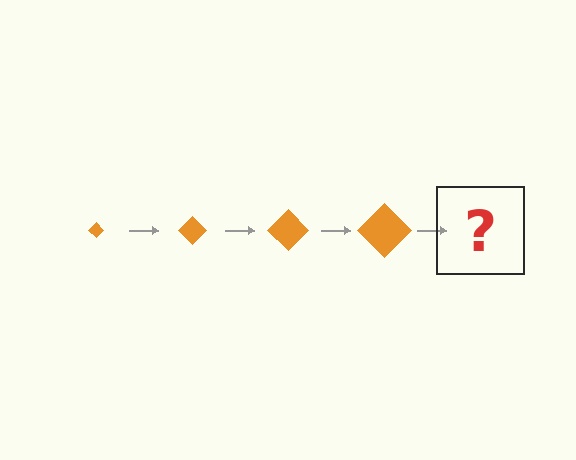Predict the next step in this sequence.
The next step is an orange diamond, larger than the previous one.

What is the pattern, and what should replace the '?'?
The pattern is that the diamond gets progressively larger each step. The '?' should be an orange diamond, larger than the previous one.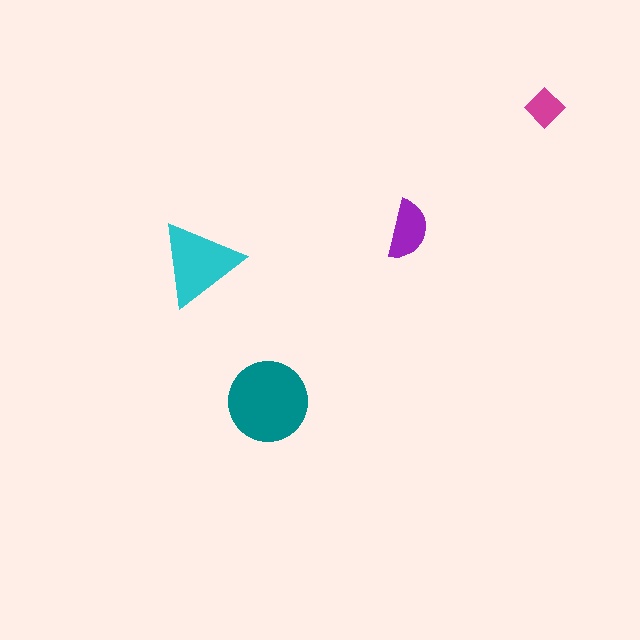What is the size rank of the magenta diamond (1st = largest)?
4th.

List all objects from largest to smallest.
The teal circle, the cyan triangle, the purple semicircle, the magenta diamond.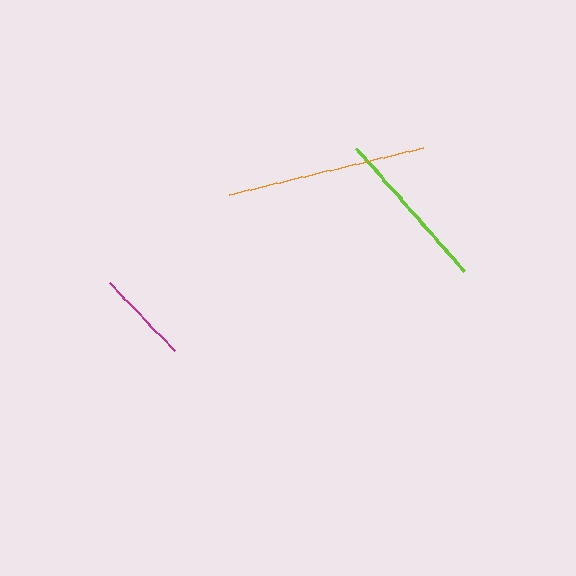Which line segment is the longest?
The orange line is the longest at approximately 200 pixels.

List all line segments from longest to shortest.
From longest to shortest: orange, lime, magenta.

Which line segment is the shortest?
The magenta line is the shortest at approximately 93 pixels.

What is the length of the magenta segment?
The magenta segment is approximately 93 pixels long.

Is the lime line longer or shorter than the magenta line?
The lime line is longer than the magenta line.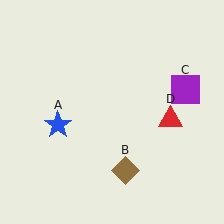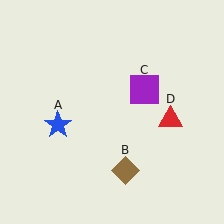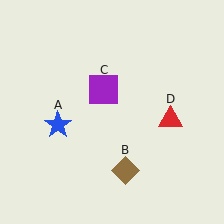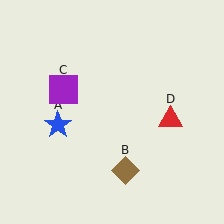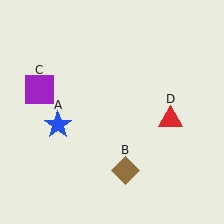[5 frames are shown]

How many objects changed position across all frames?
1 object changed position: purple square (object C).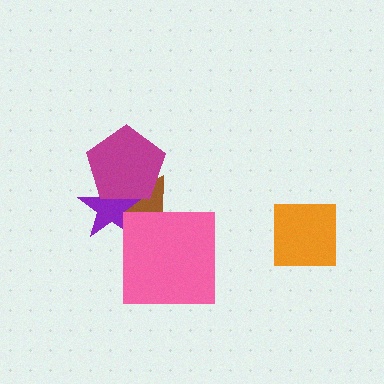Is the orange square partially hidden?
No, no other shape covers it.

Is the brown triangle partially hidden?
Yes, it is partially covered by another shape.